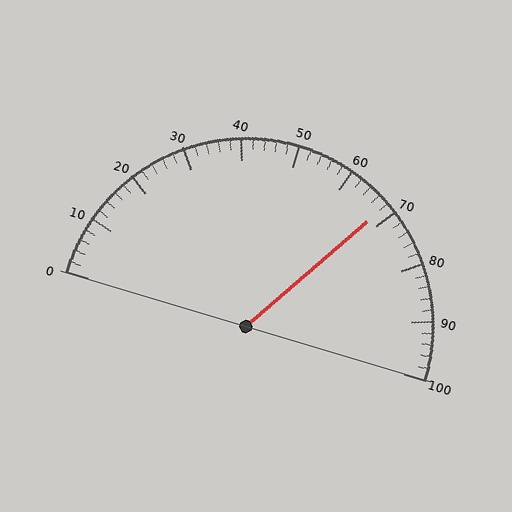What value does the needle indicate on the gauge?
The needle indicates approximately 68.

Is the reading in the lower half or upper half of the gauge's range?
The reading is in the upper half of the range (0 to 100).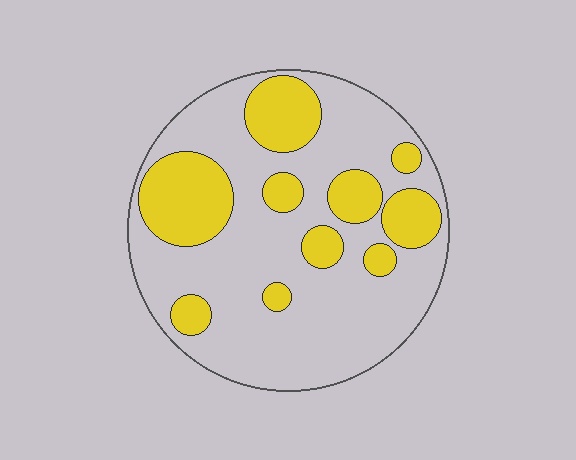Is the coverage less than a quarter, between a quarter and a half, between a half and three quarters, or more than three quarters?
Between a quarter and a half.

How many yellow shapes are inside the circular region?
10.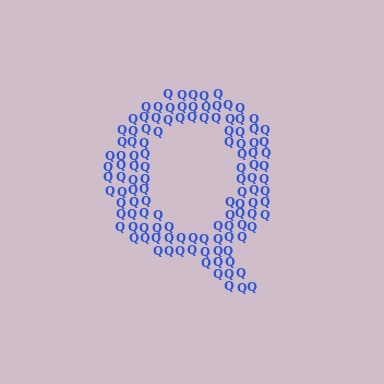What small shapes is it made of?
It is made of small letter Q's.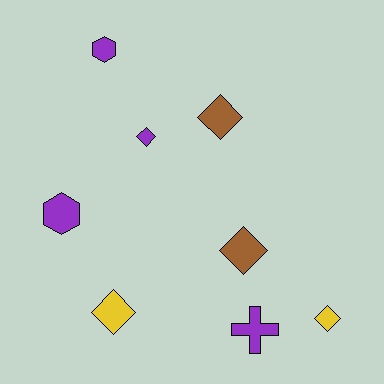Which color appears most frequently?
Purple, with 4 objects.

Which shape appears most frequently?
Diamond, with 5 objects.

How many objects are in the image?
There are 8 objects.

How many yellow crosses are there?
There are no yellow crosses.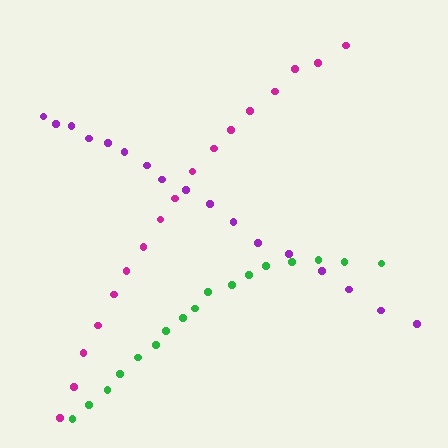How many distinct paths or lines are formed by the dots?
There are 3 distinct paths.